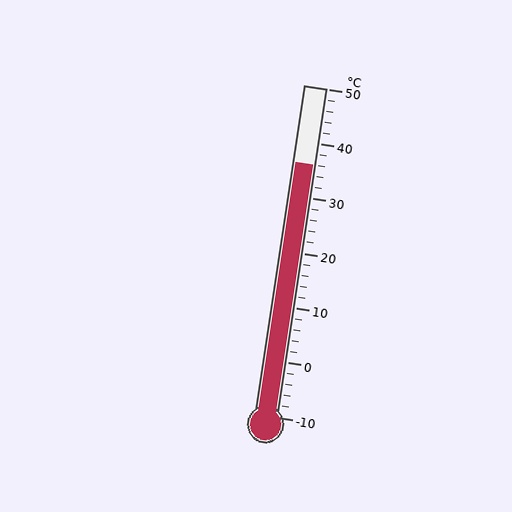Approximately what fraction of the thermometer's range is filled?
The thermometer is filled to approximately 75% of its range.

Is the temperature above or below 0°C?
The temperature is above 0°C.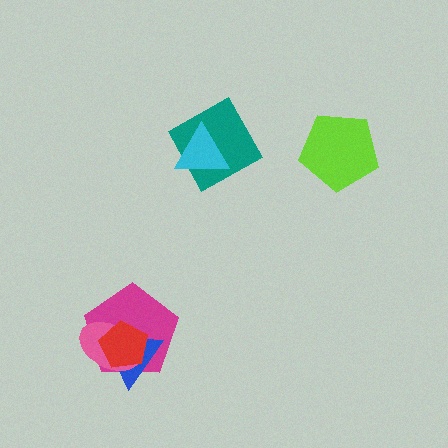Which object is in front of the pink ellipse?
The red pentagon is in front of the pink ellipse.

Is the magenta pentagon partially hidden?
Yes, it is partially covered by another shape.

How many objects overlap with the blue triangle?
3 objects overlap with the blue triangle.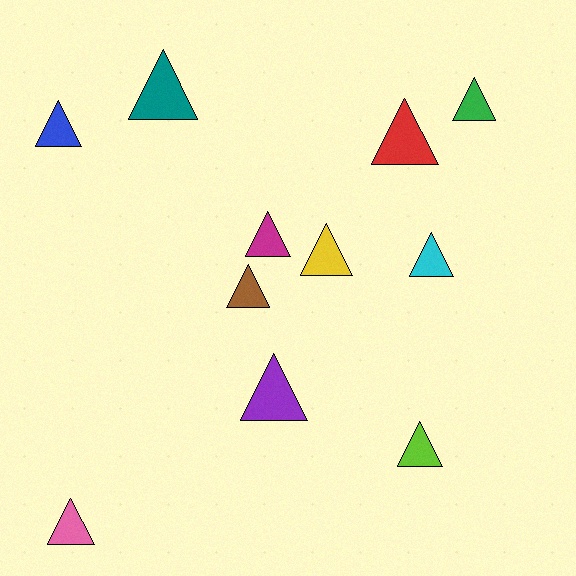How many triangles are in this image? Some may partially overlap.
There are 11 triangles.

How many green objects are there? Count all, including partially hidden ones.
There is 1 green object.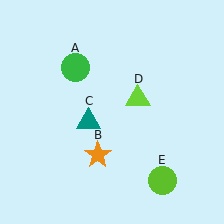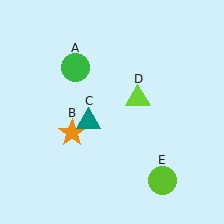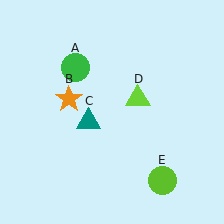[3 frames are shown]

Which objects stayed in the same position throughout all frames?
Green circle (object A) and teal triangle (object C) and lime triangle (object D) and lime circle (object E) remained stationary.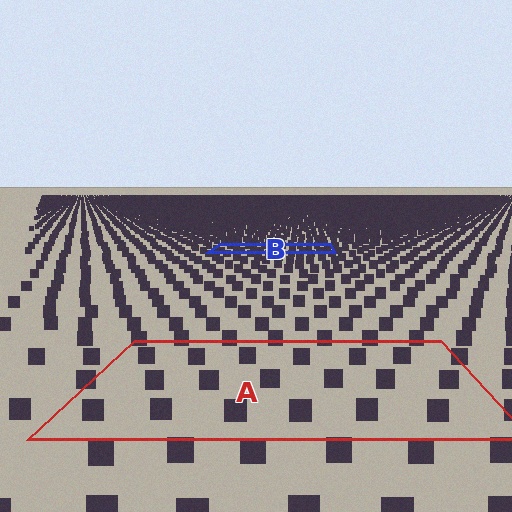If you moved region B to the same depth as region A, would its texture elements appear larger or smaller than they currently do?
They would appear larger. At a closer depth, the same texture elements are projected at a bigger on-screen size.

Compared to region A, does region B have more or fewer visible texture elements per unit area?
Region B has more texture elements per unit area — they are packed more densely because it is farther away.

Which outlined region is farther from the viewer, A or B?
Region B is farther from the viewer — the texture elements inside it appear smaller and more densely packed.